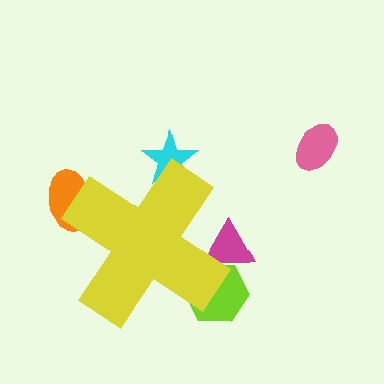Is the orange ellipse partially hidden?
Yes, the orange ellipse is partially hidden behind the yellow cross.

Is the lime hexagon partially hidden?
Yes, the lime hexagon is partially hidden behind the yellow cross.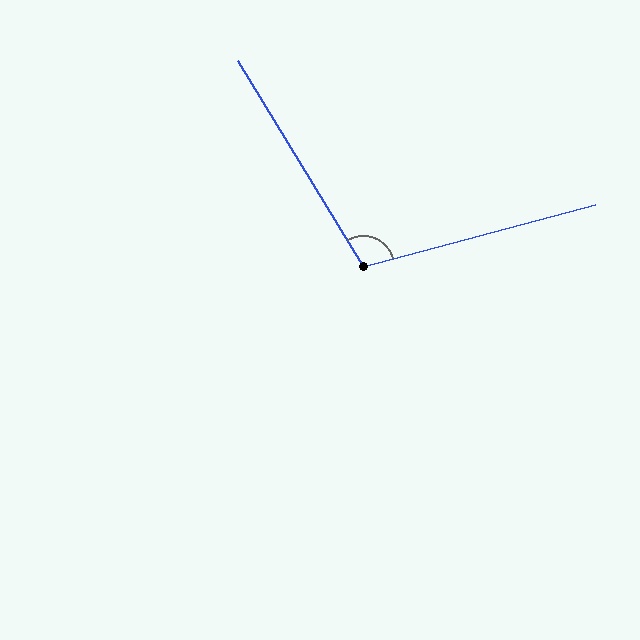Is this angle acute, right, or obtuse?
It is obtuse.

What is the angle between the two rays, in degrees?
Approximately 106 degrees.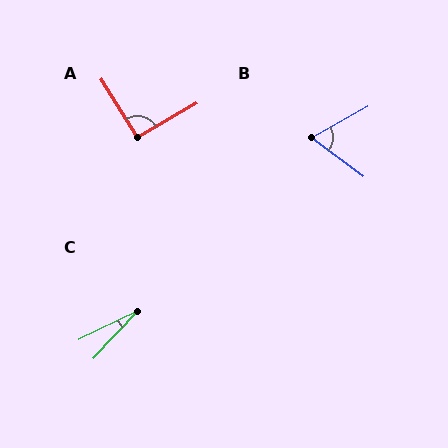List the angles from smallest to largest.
C (21°), B (65°), A (92°).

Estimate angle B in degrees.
Approximately 65 degrees.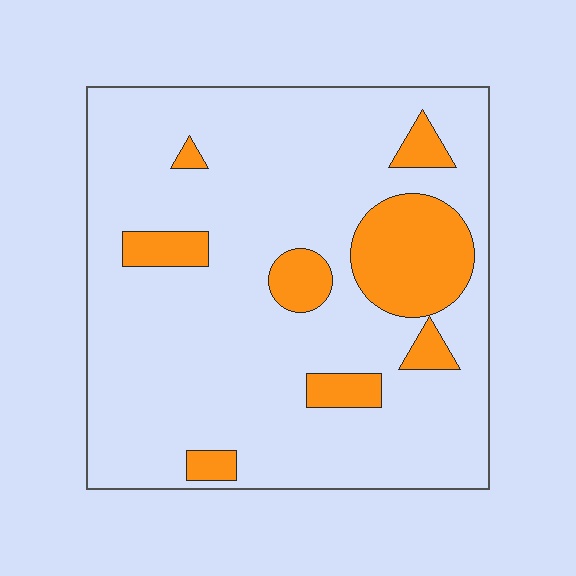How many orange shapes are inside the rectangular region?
8.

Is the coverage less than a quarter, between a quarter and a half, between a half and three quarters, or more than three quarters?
Less than a quarter.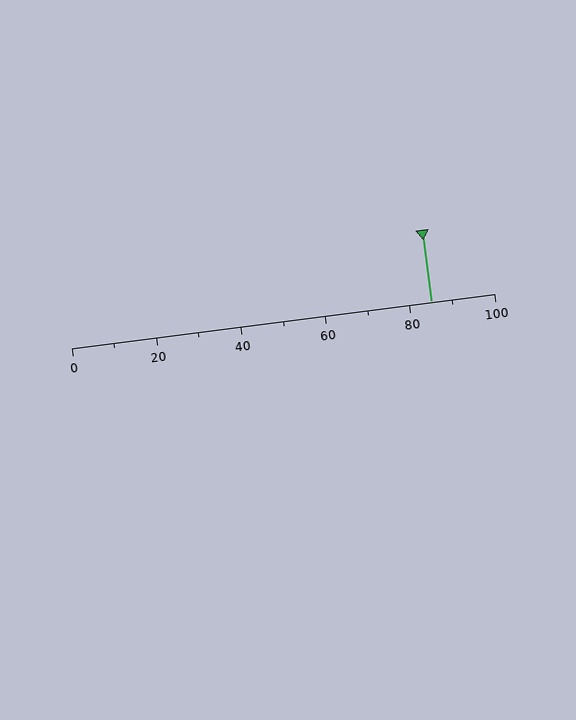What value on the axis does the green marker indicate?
The marker indicates approximately 85.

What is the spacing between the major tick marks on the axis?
The major ticks are spaced 20 apart.